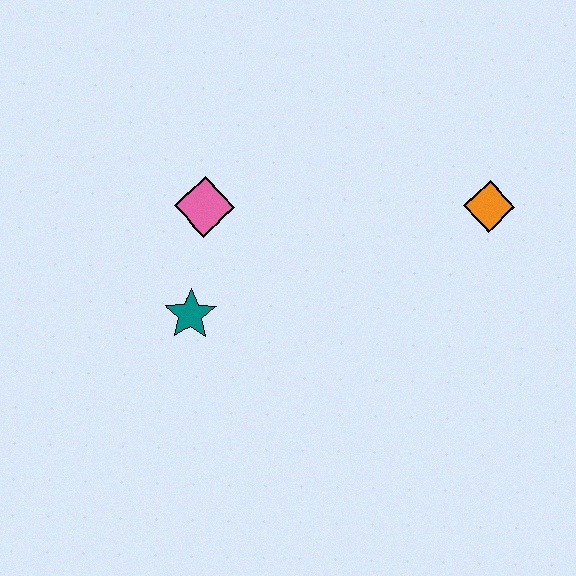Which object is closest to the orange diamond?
The pink diamond is closest to the orange diamond.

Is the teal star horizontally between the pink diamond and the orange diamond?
No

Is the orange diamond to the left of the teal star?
No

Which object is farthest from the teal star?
The orange diamond is farthest from the teal star.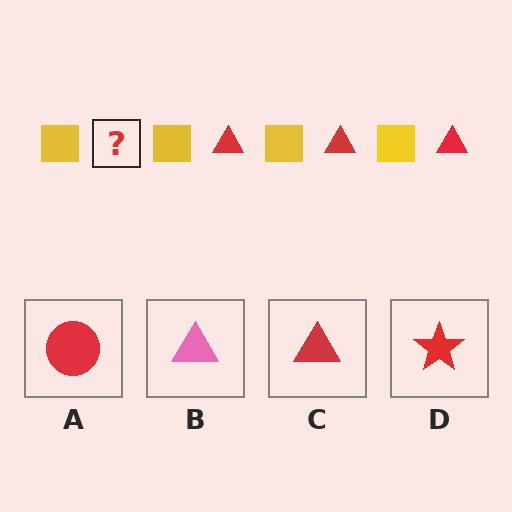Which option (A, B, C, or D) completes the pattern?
C.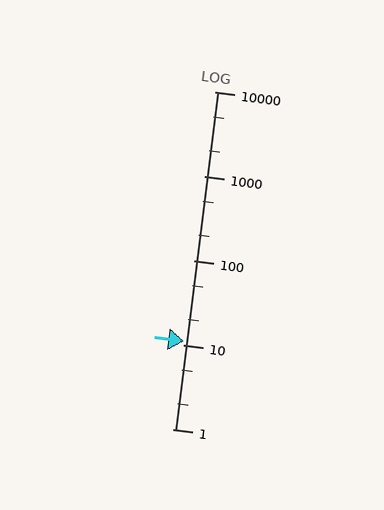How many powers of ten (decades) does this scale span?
The scale spans 4 decades, from 1 to 10000.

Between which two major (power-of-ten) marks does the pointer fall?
The pointer is between 10 and 100.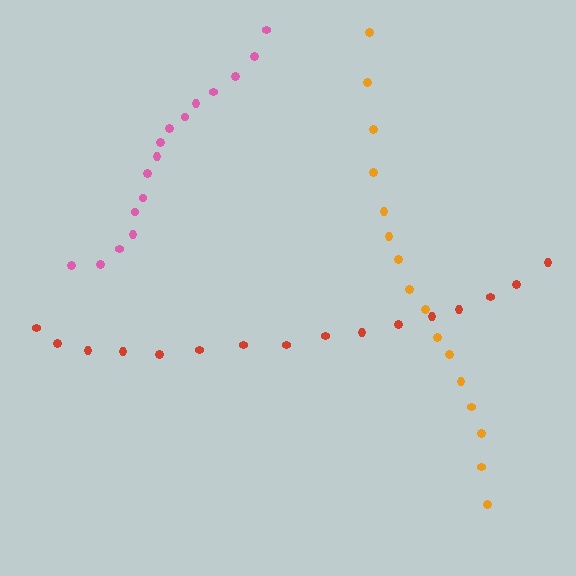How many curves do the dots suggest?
There are 3 distinct paths.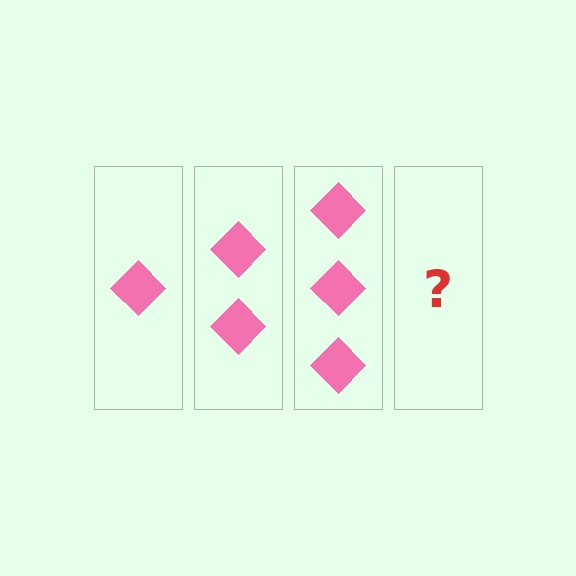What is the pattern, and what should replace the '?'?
The pattern is that each step adds one more diamond. The '?' should be 4 diamonds.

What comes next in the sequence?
The next element should be 4 diamonds.